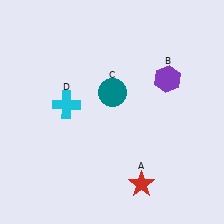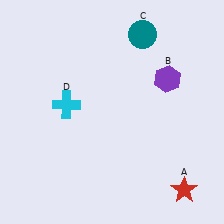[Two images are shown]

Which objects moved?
The objects that moved are: the red star (A), the teal circle (C).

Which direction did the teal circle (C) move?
The teal circle (C) moved up.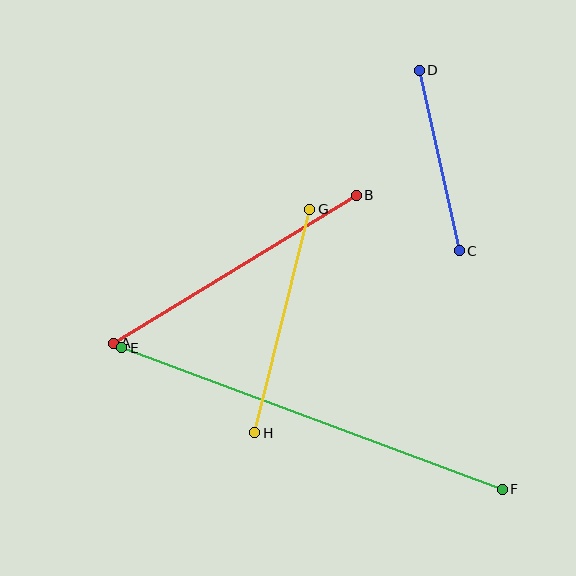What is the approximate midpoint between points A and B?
The midpoint is at approximately (235, 269) pixels.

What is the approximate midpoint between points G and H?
The midpoint is at approximately (282, 321) pixels.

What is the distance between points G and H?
The distance is approximately 230 pixels.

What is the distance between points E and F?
The distance is approximately 406 pixels.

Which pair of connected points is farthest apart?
Points E and F are farthest apart.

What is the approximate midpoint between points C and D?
The midpoint is at approximately (439, 161) pixels.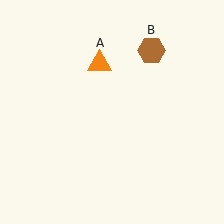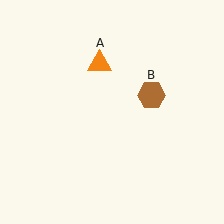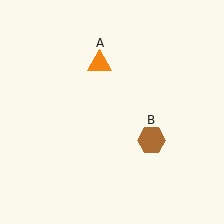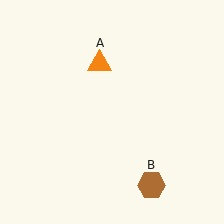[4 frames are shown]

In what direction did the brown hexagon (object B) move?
The brown hexagon (object B) moved down.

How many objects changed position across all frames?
1 object changed position: brown hexagon (object B).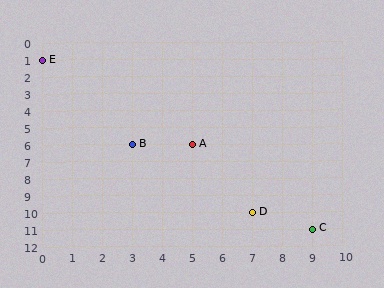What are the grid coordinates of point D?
Point D is at grid coordinates (7, 10).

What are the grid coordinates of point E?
Point E is at grid coordinates (0, 1).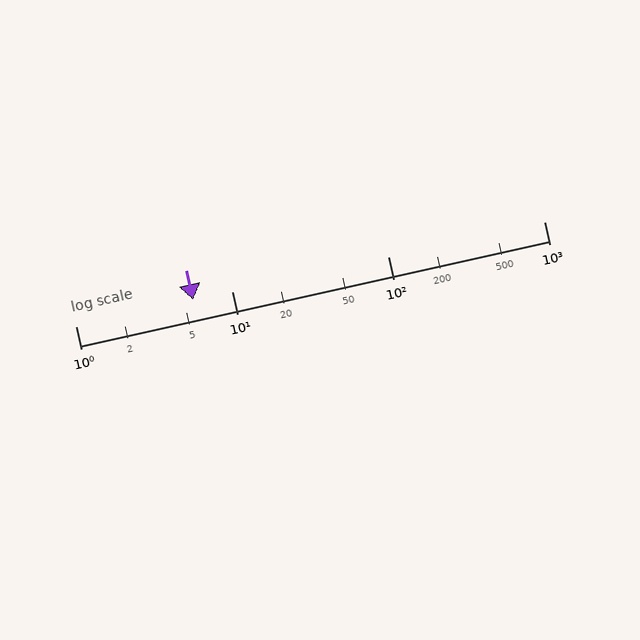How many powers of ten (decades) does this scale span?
The scale spans 3 decades, from 1 to 1000.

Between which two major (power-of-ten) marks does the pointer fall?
The pointer is between 1 and 10.